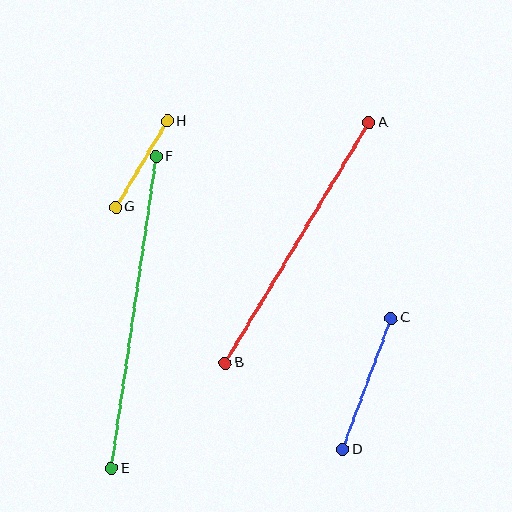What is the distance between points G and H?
The distance is approximately 101 pixels.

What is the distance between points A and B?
The distance is approximately 280 pixels.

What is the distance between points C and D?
The distance is approximately 140 pixels.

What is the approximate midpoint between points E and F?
The midpoint is at approximately (134, 313) pixels.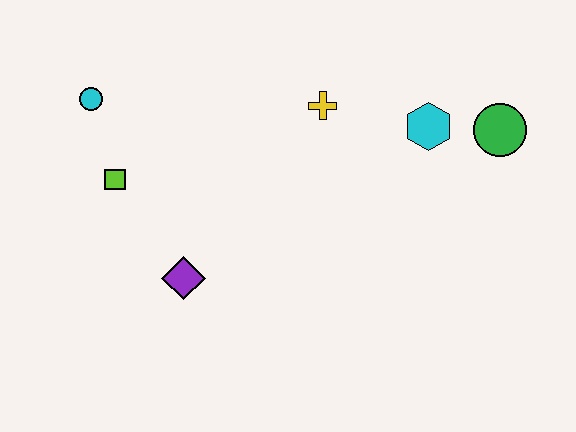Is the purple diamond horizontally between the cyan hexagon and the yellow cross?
No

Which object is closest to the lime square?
The cyan circle is closest to the lime square.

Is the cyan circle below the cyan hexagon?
No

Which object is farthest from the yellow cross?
The cyan circle is farthest from the yellow cross.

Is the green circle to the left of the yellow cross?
No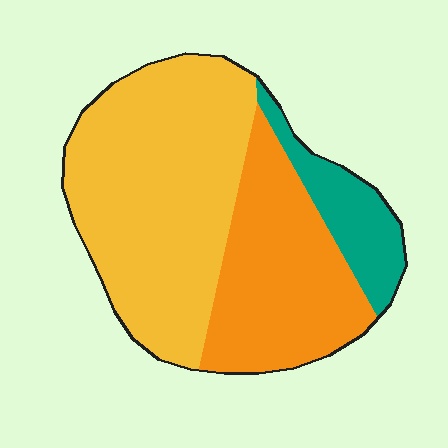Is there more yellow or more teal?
Yellow.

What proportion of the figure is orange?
Orange covers about 35% of the figure.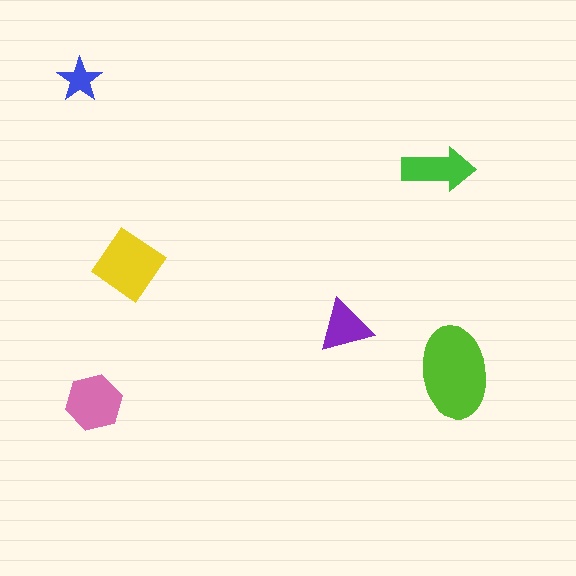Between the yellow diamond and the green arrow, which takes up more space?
The yellow diamond.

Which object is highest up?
The blue star is topmost.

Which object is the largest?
The lime ellipse.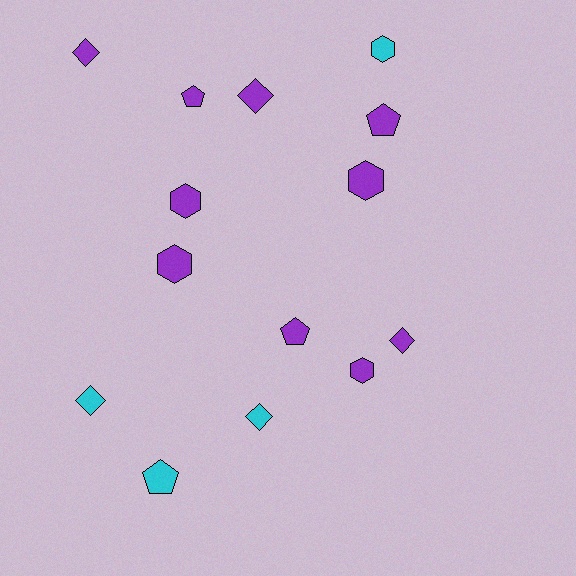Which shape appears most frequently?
Diamond, with 5 objects.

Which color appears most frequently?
Purple, with 10 objects.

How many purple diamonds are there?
There are 3 purple diamonds.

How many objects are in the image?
There are 14 objects.